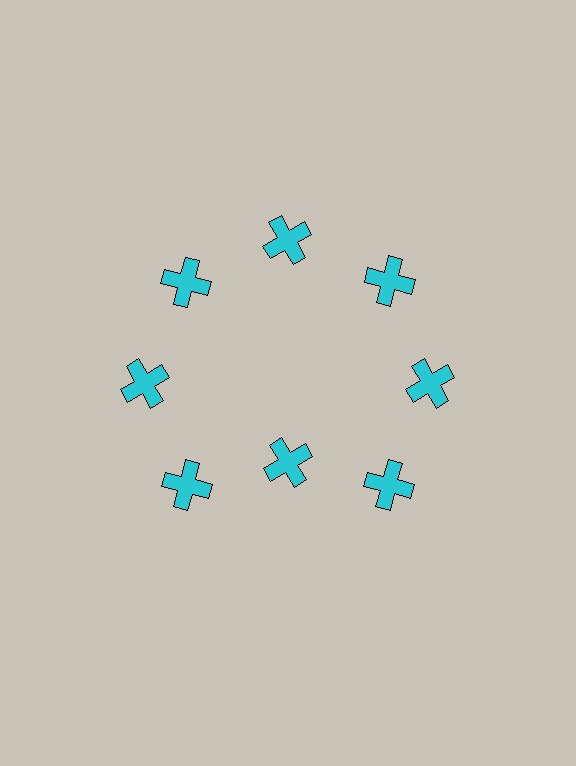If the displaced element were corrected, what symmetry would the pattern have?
It would have 8-fold rotational symmetry — the pattern would map onto itself every 45 degrees.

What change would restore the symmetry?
The symmetry would be restored by moving it outward, back onto the ring so that all 8 crosses sit at equal angles and equal distance from the center.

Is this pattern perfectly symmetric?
No. The 8 cyan crosses are arranged in a ring, but one element near the 6 o'clock position is pulled inward toward the center, breaking the 8-fold rotational symmetry.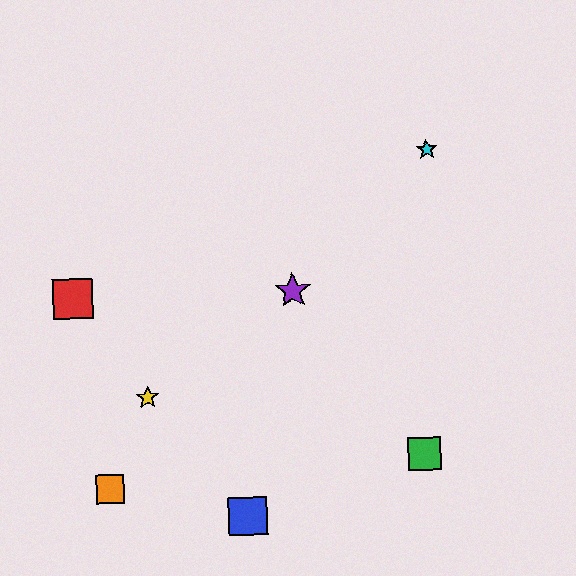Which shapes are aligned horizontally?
The red square, the purple star are aligned horizontally.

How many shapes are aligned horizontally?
2 shapes (the red square, the purple star) are aligned horizontally.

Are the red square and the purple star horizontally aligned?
Yes, both are at y≈299.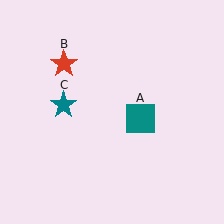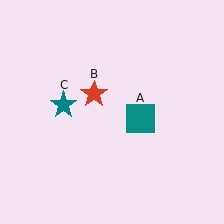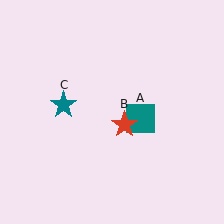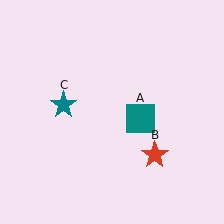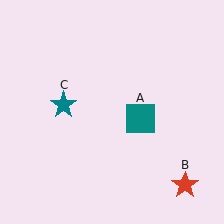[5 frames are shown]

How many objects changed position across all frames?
1 object changed position: red star (object B).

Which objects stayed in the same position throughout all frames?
Teal square (object A) and teal star (object C) remained stationary.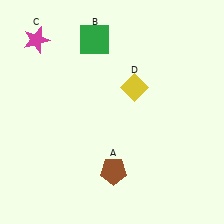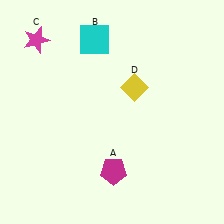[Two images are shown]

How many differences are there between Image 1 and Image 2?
There are 2 differences between the two images.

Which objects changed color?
A changed from brown to magenta. B changed from green to cyan.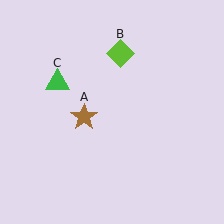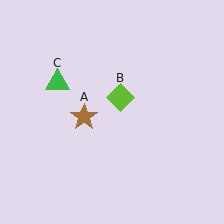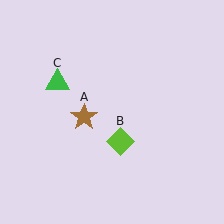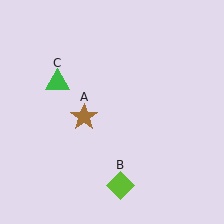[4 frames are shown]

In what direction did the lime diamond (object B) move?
The lime diamond (object B) moved down.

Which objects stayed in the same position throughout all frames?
Brown star (object A) and green triangle (object C) remained stationary.